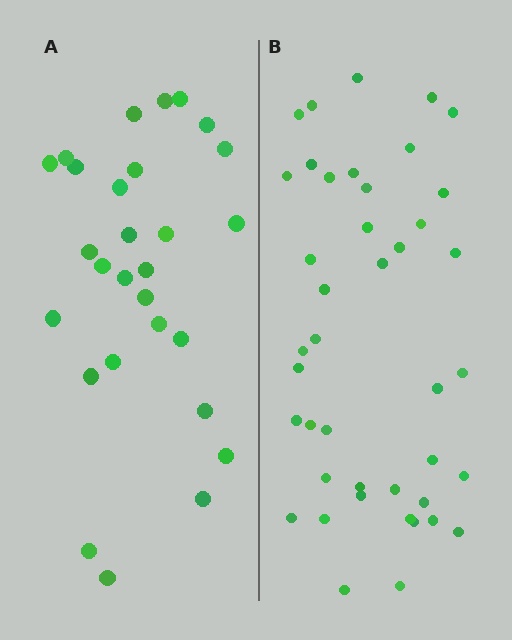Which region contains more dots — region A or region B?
Region B (the right region) has more dots.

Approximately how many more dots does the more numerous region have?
Region B has approximately 15 more dots than region A.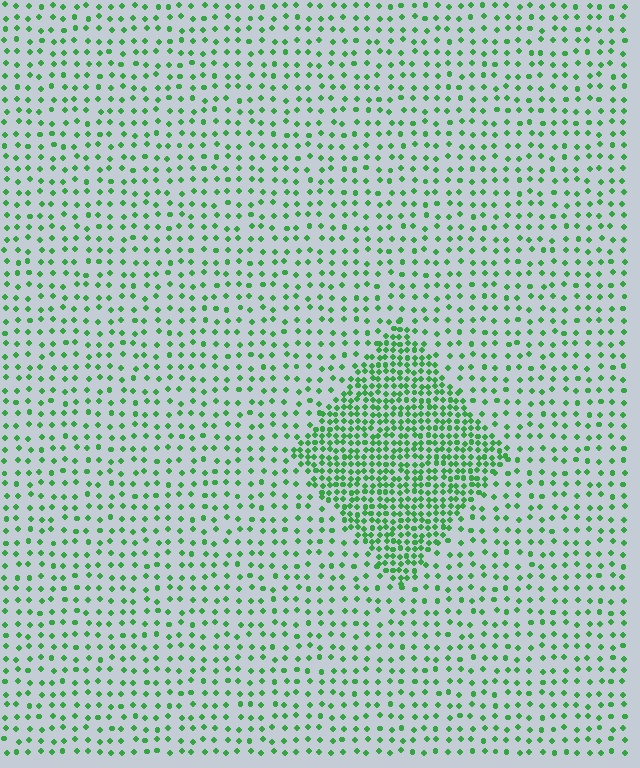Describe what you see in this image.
The image contains small green elements arranged at two different densities. A diamond-shaped region is visible where the elements are more densely packed than the surrounding area.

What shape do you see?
I see a diamond.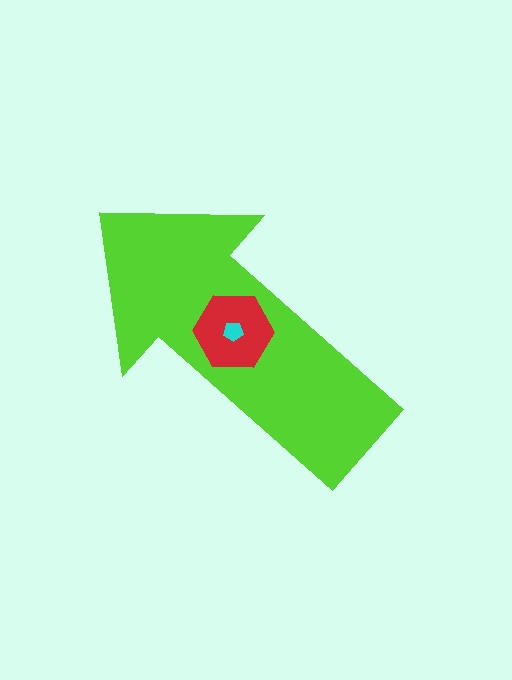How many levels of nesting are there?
3.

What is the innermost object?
The cyan pentagon.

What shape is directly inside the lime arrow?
The red hexagon.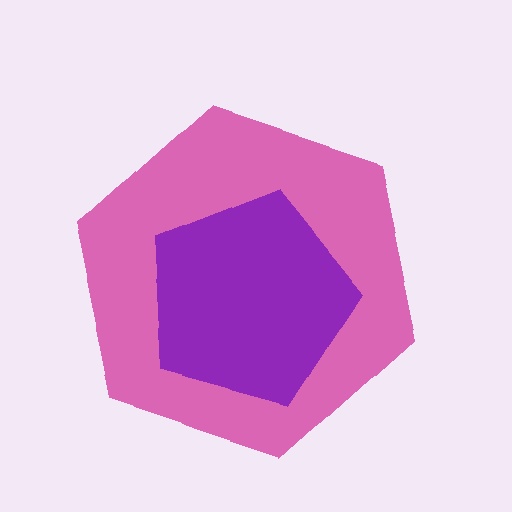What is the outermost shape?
The pink hexagon.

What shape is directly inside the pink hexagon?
The purple pentagon.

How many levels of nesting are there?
2.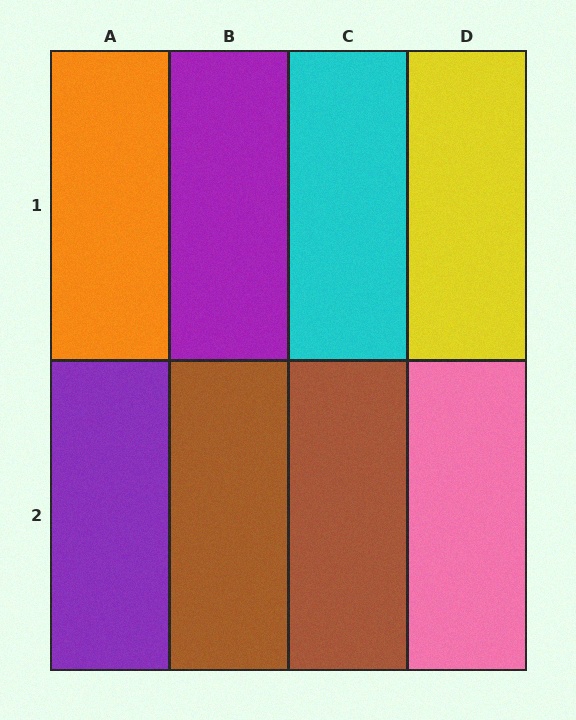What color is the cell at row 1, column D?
Yellow.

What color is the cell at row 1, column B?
Purple.